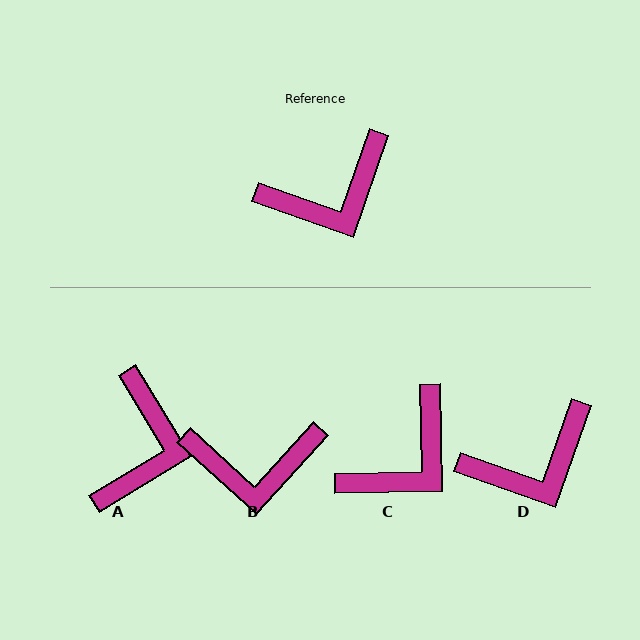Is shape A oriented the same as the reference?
No, it is off by about 51 degrees.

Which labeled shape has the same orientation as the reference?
D.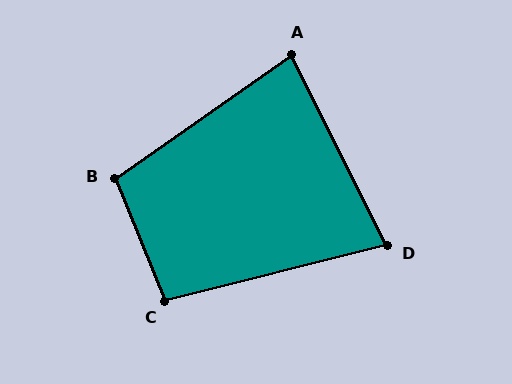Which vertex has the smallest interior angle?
D, at approximately 77 degrees.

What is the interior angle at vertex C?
Approximately 98 degrees (obtuse).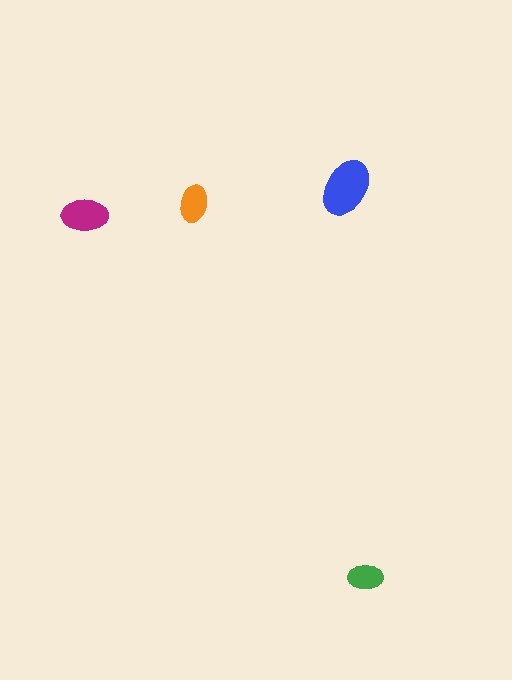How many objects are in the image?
There are 4 objects in the image.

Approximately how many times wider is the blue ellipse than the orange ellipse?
About 1.5 times wider.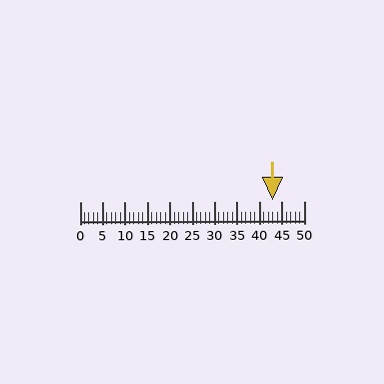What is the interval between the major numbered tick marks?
The major tick marks are spaced 5 units apart.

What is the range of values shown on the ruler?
The ruler shows values from 0 to 50.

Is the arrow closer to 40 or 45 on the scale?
The arrow is closer to 45.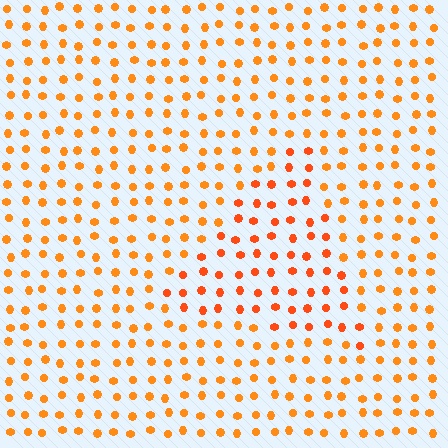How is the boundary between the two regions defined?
The boundary is defined purely by a slight shift in hue (about 16 degrees). Spacing, size, and orientation are identical on both sides.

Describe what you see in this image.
The image is filled with small orange elements in a uniform arrangement. A triangle-shaped region is visible where the elements are tinted to a slightly different hue, forming a subtle color boundary.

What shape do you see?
I see a triangle.